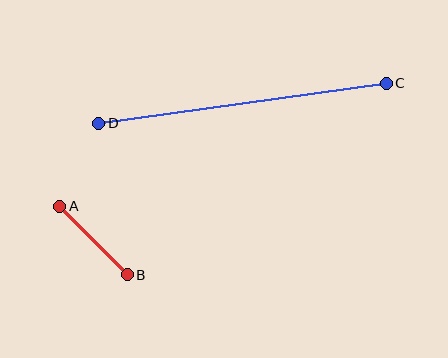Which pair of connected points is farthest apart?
Points C and D are farthest apart.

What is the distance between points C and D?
The distance is approximately 290 pixels.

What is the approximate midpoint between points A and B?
The midpoint is at approximately (94, 241) pixels.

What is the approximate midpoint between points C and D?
The midpoint is at approximately (243, 103) pixels.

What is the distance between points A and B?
The distance is approximately 96 pixels.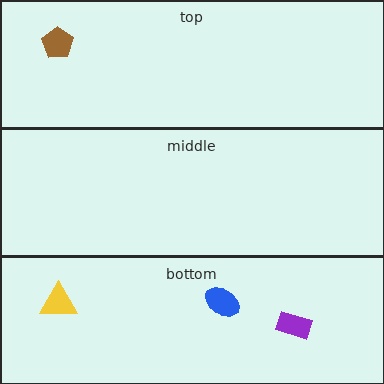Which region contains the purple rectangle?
The bottom region.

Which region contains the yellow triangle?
The bottom region.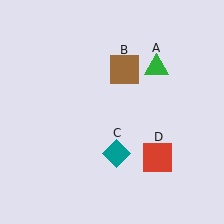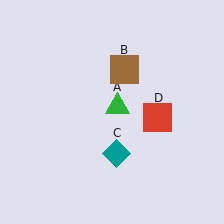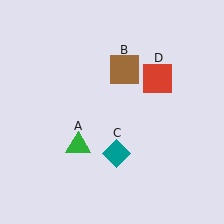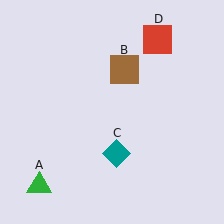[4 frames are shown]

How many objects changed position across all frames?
2 objects changed position: green triangle (object A), red square (object D).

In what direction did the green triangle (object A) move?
The green triangle (object A) moved down and to the left.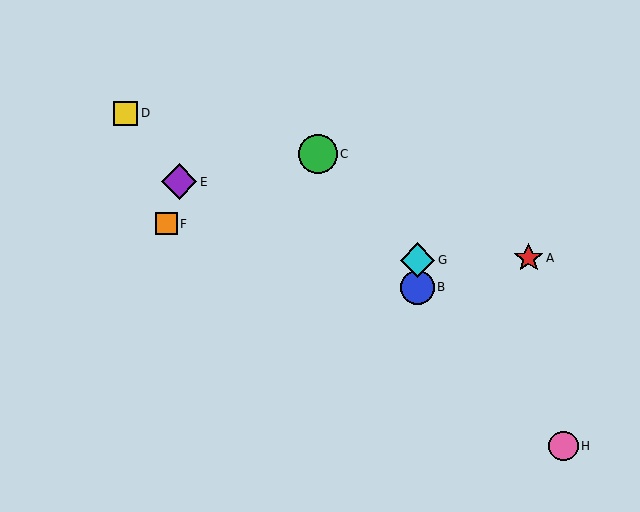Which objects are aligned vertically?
Objects B, G are aligned vertically.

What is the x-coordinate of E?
Object E is at x≈179.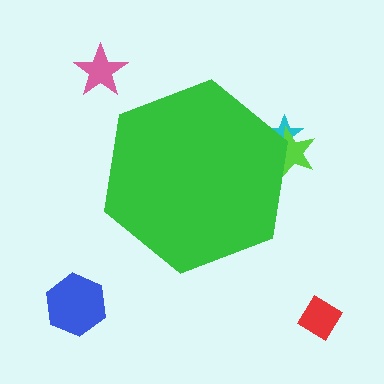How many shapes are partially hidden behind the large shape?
2 shapes are partially hidden.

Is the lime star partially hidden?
Yes, the lime star is partially hidden behind the green hexagon.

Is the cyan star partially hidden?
Yes, the cyan star is partially hidden behind the green hexagon.